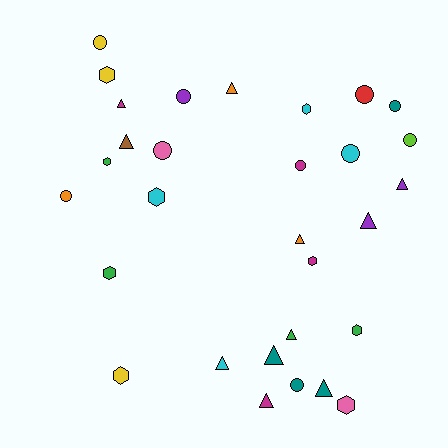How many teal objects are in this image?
There are 4 teal objects.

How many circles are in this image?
There are 10 circles.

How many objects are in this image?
There are 30 objects.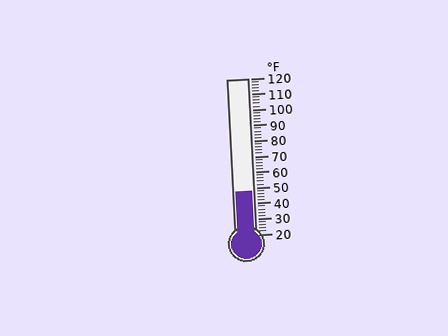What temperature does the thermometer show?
The thermometer shows approximately 48°F.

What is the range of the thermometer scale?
The thermometer scale ranges from 20°F to 120°F.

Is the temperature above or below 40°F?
The temperature is above 40°F.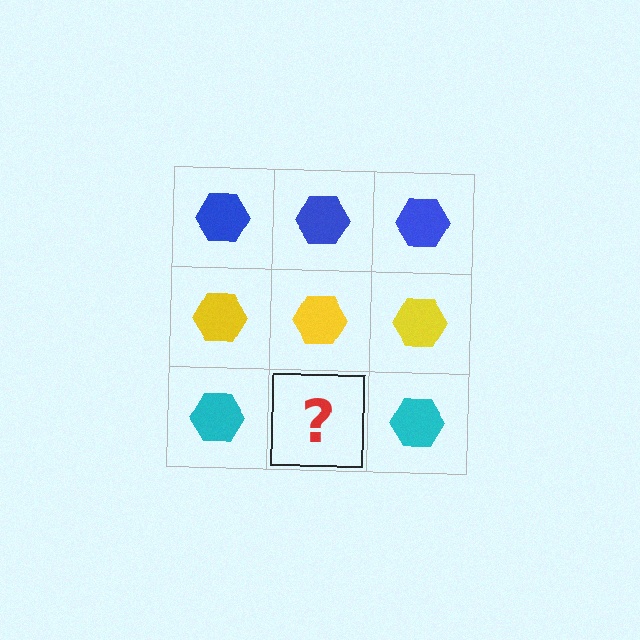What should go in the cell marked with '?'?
The missing cell should contain a cyan hexagon.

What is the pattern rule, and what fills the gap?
The rule is that each row has a consistent color. The gap should be filled with a cyan hexagon.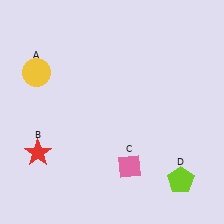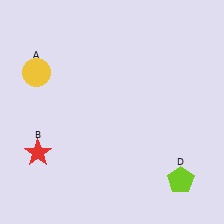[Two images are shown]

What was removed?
The pink diamond (C) was removed in Image 2.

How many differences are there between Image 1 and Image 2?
There is 1 difference between the two images.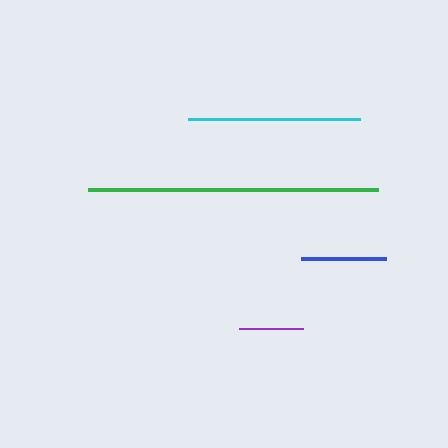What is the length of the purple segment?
The purple segment is approximately 64 pixels long.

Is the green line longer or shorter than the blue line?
The green line is longer than the blue line.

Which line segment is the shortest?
The purple line is the shortest at approximately 64 pixels.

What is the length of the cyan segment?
The cyan segment is approximately 171 pixels long.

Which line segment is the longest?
The green line is the longest at approximately 290 pixels.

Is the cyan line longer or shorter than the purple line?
The cyan line is longer than the purple line.